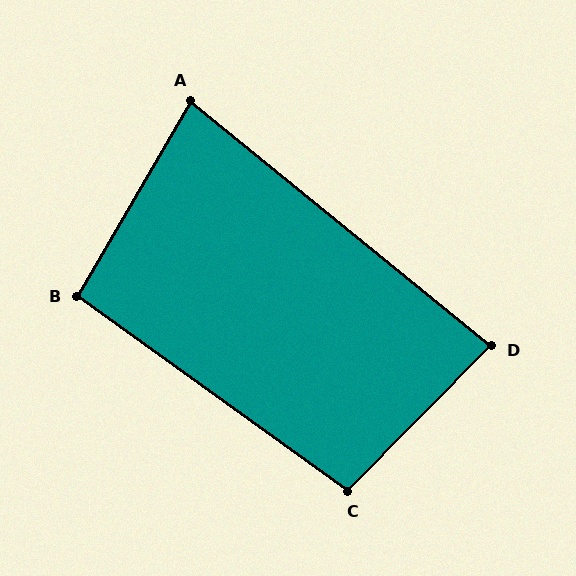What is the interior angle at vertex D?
Approximately 84 degrees (acute).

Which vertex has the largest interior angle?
C, at approximately 99 degrees.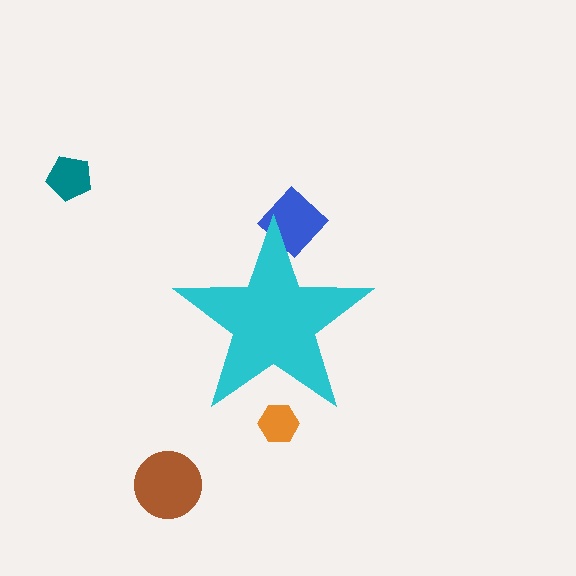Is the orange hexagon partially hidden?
Yes, the orange hexagon is partially hidden behind the cyan star.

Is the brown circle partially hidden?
No, the brown circle is fully visible.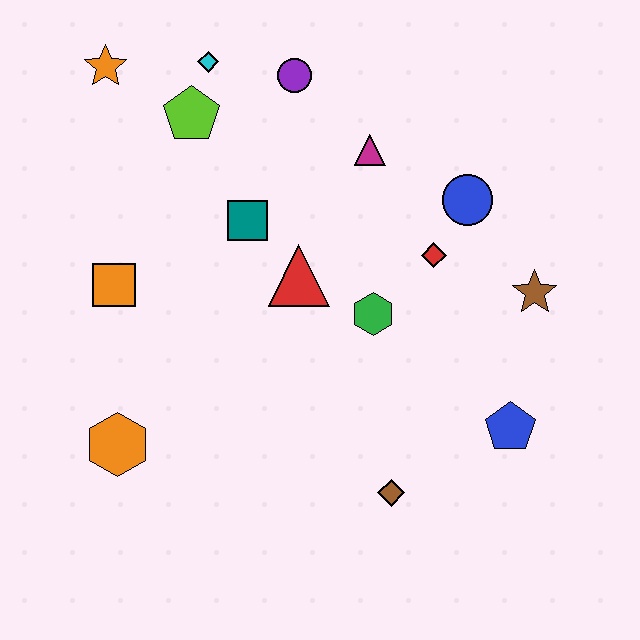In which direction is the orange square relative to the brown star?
The orange square is to the left of the brown star.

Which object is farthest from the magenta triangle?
The orange hexagon is farthest from the magenta triangle.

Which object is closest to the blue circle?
The red diamond is closest to the blue circle.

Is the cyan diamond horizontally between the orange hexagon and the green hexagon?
Yes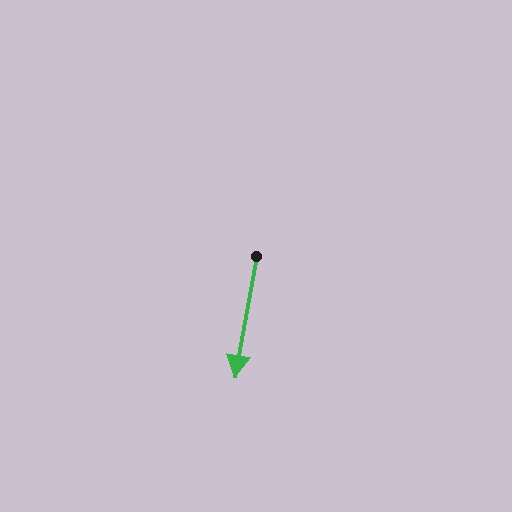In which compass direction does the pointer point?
South.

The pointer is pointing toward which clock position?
Roughly 6 o'clock.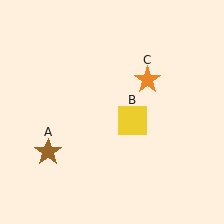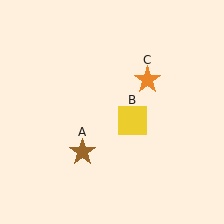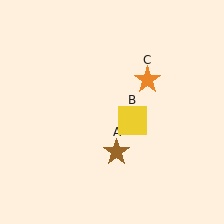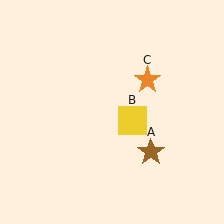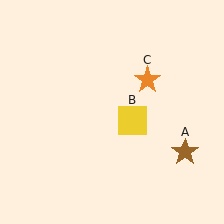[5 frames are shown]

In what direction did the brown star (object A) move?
The brown star (object A) moved right.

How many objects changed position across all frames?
1 object changed position: brown star (object A).